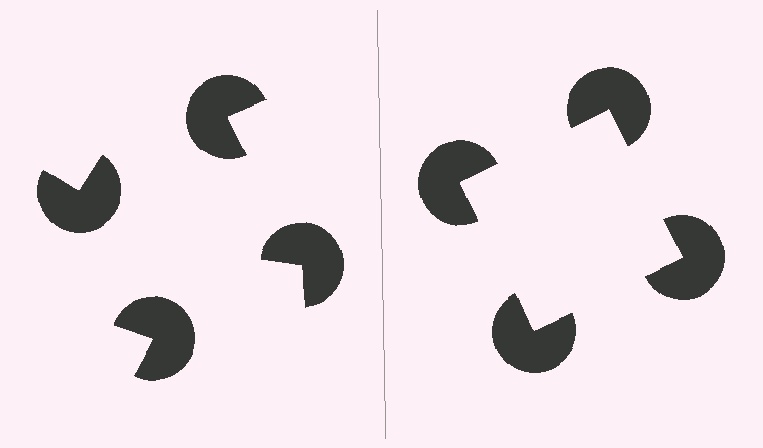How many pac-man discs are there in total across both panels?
8 — 4 on each side.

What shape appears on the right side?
An illusory square.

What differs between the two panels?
The pac-man discs are positioned identically on both sides; only the wedge orientations differ. On the right they align to a square; on the left they are misaligned.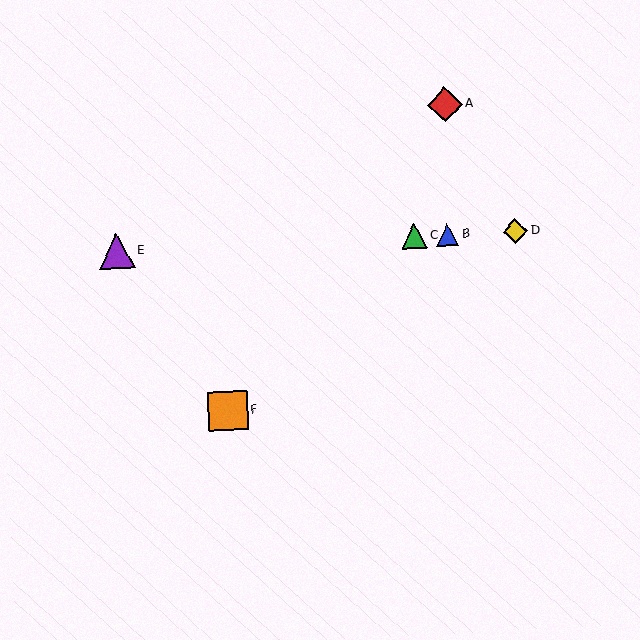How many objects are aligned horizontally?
4 objects (B, C, D, E) are aligned horizontally.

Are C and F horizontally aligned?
No, C is at y≈236 and F is at y≈411.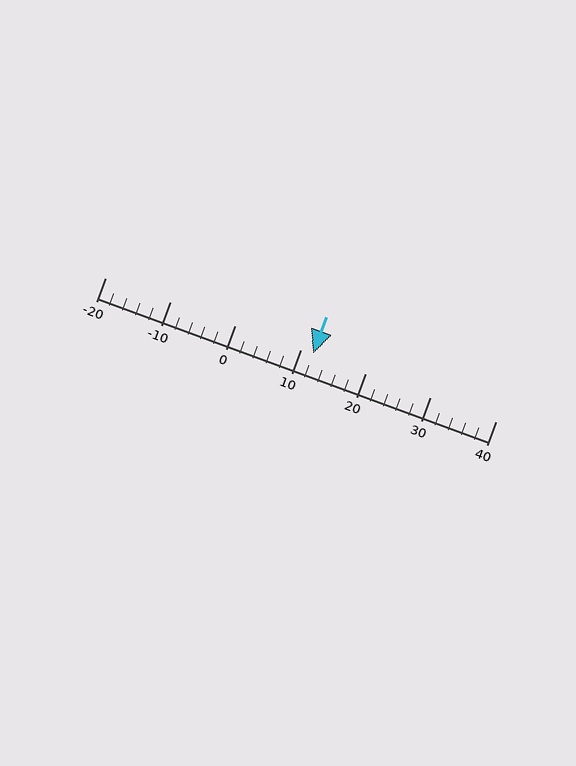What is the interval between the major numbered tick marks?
The major tick marks are spaced 10 units apart.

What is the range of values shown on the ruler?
The ruler shows values from -20 to 40.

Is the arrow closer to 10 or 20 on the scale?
The arrow is closer to 10.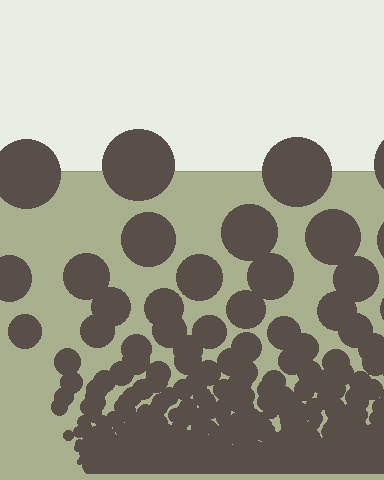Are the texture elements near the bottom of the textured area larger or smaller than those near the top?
Smaller. The gradient is inverted — elements near the bottom are smaller and denser.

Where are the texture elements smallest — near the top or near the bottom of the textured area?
Near the bottom.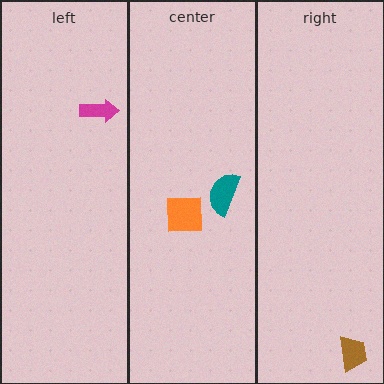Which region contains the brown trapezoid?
The right region.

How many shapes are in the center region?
2.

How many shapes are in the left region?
1.